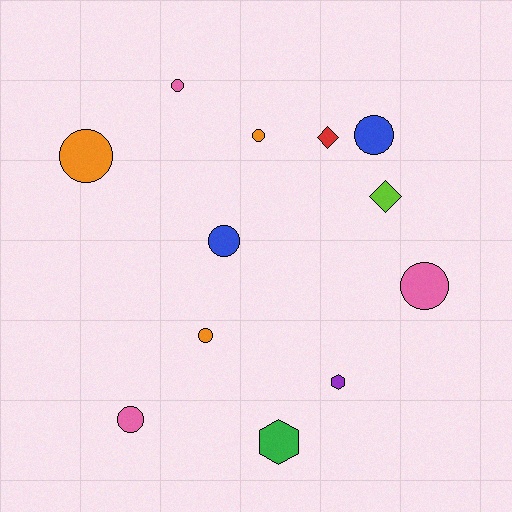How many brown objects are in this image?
There are no brown objects.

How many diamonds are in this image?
There are 2 diamonds.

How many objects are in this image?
There are 12 objects.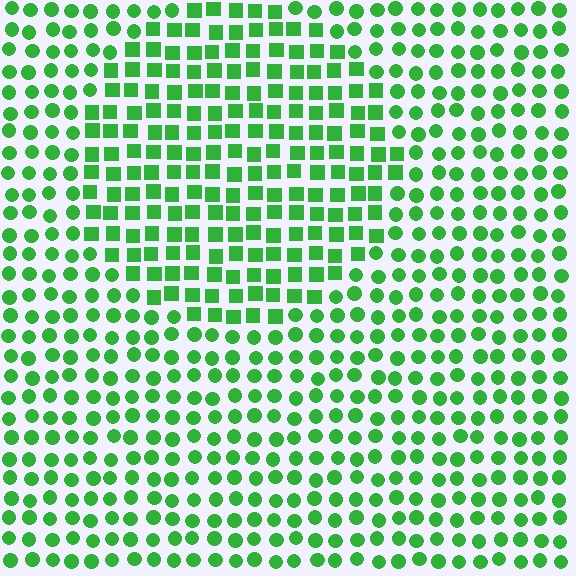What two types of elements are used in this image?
The image uses squares inside the circle region and circles outside it.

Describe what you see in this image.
The image is filled with small green elements arranged in a uniform grid. A circle-shaped region contains squares, while the surrounding area contains circles. The boundary is defined purely by the change in element shape.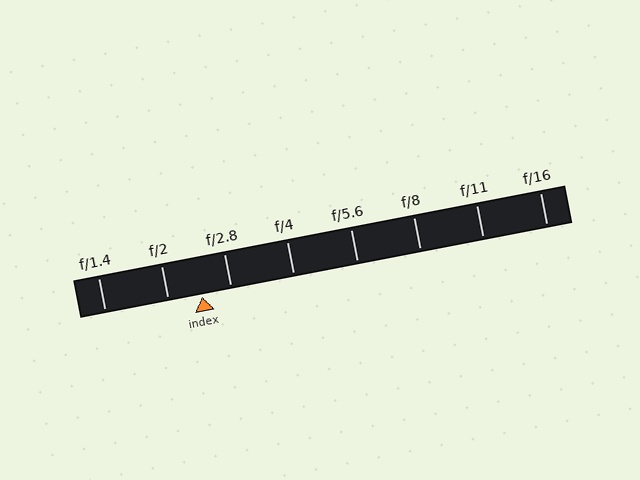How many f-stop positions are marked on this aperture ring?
There are 8 f-stop positions marked.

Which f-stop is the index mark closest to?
The index mark is closest to f/2.8.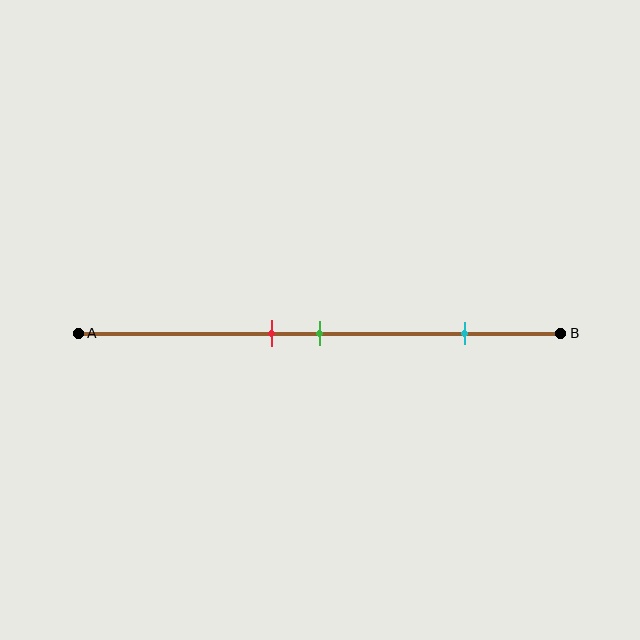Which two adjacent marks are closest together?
The red and green marks are the closest adjacent pair.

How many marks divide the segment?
There are 3 marks dividing the segment.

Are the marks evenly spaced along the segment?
No, the marks are not evenly spaced.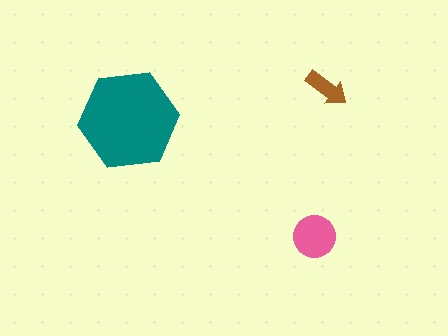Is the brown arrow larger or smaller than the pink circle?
Smaller.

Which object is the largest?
The teal hexagon.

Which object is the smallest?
The brown arrow.